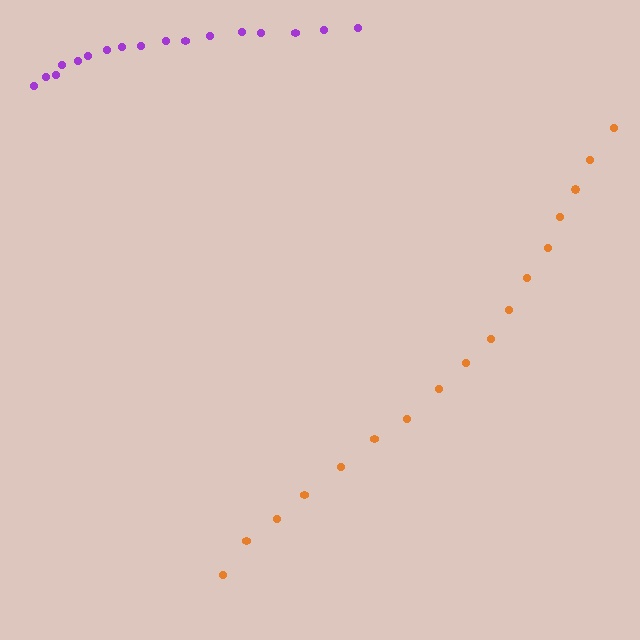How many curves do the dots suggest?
There are 2 distinct paths.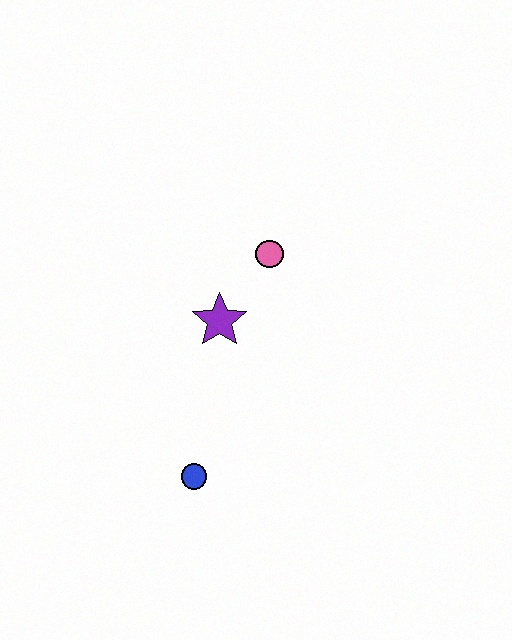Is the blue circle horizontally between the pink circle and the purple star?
No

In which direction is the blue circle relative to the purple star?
The blue circle is below the purple star.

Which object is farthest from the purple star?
The blue circle is farthest from the purple star.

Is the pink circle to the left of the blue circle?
No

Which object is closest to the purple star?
The pink circle is closest to the purple star.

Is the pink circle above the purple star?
Yes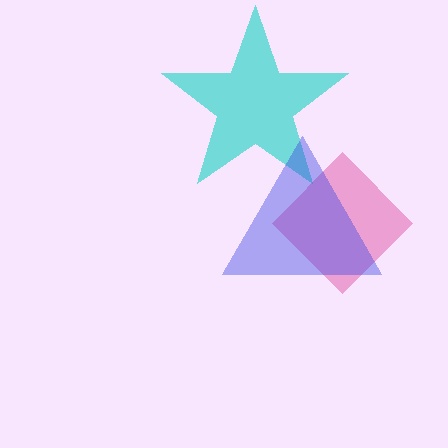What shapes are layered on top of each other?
The layered shapes are: a cyan star, a pink diamond, a blue triangle.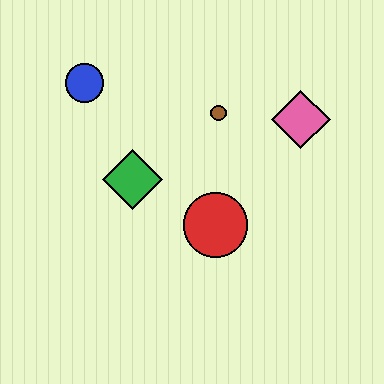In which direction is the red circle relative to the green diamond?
The red circle is to the right of the green diamond.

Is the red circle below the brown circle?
Yes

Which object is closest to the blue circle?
The green diamond is closest to the blue circle.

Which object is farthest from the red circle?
The blue circle is farthest from the red circle.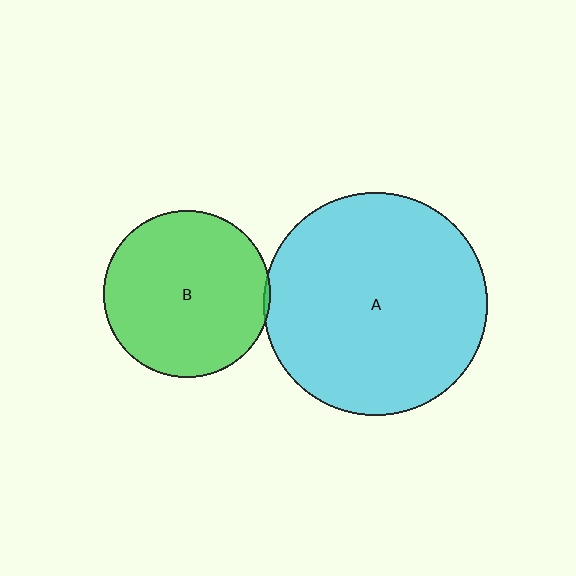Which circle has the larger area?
Circle A (cyan).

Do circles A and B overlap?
Yes.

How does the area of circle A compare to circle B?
Approximately 1.8 times.